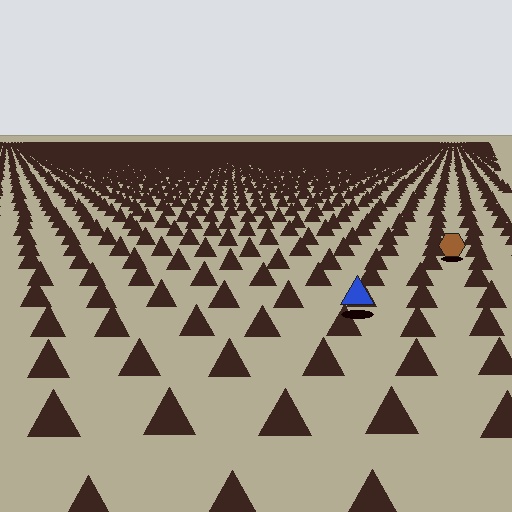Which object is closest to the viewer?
The blue triangle is closest. The texture marks near it are larger and more spread out.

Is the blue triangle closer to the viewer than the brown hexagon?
Yes. The blue triangle is closer — you can tell from the texture gradient: the ground texture is coarser near it.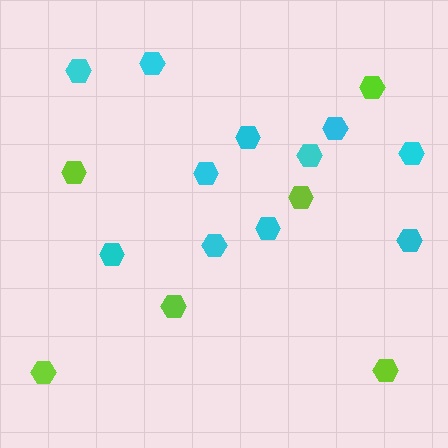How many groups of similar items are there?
There are 2 groups: one group of lime hexagons (6) and one group of cyan hexagons (11).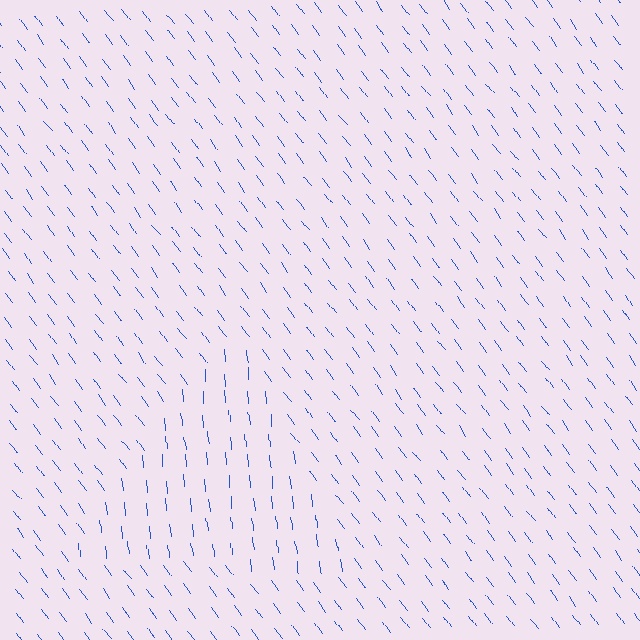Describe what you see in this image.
The image is filled with small blue line segments. A triangle region in the image has lines oriented differently from the surrounding lines, creating a visible texture boundary.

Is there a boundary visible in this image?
Yes, there is a texture boundary formed by a change in line orientation.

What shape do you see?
I see a triangle.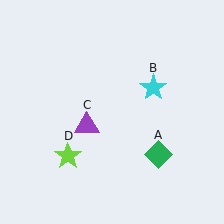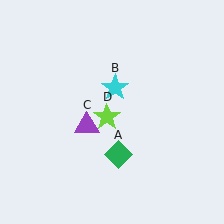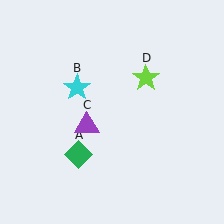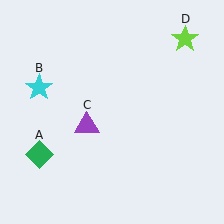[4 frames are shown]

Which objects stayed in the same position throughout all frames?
Purple triangle (object C) remained stationary.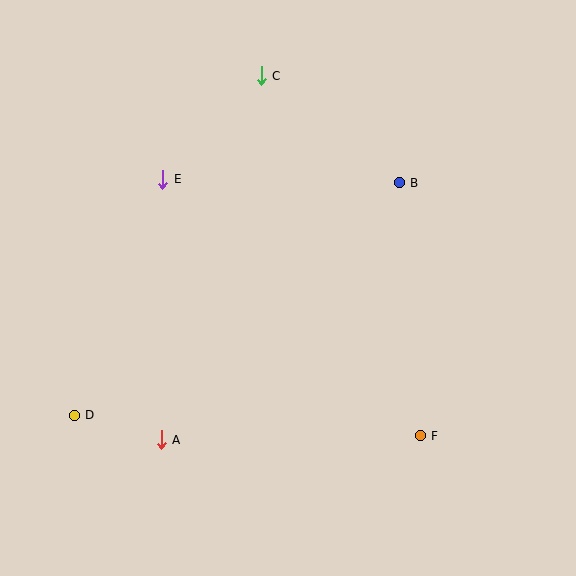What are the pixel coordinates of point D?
Point D is at (74, 415).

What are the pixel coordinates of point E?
Point E is at (163, 179).